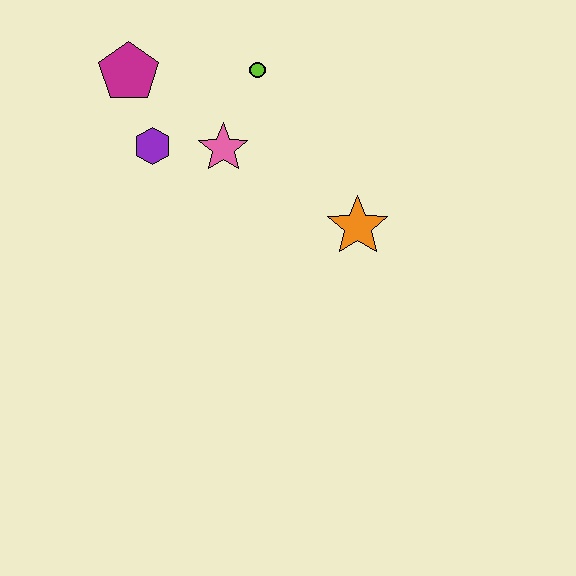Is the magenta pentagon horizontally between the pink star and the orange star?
No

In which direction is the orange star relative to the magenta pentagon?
The orange star is to the right of the magenta pentagon.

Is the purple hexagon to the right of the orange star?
No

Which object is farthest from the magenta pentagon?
The orange star is farthest from the magenta pentagon.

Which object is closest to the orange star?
The pink star is closest to the orange star.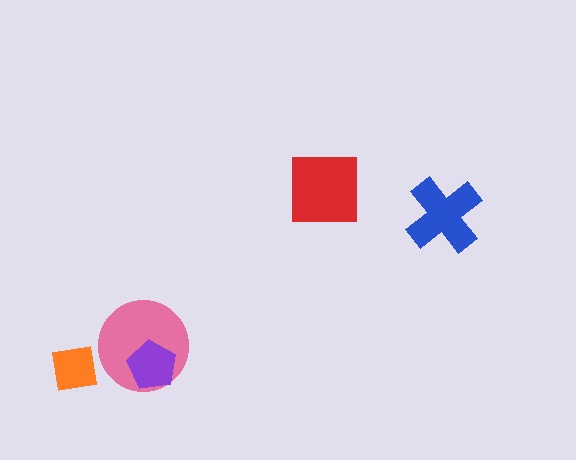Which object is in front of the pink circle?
The purple pentagon is in front of the pink circle.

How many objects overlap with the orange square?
0 objects overlap with the orange square.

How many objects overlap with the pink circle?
1 object overlaps with the pink circle.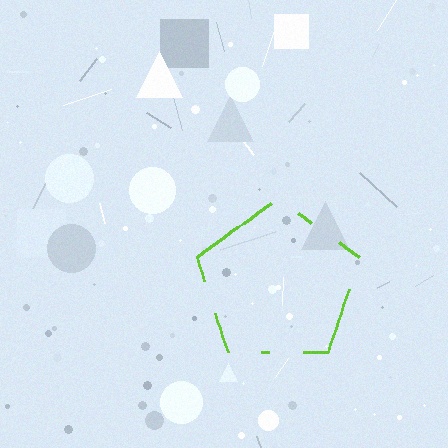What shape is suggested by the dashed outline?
The dashed outline suggests a pentagon.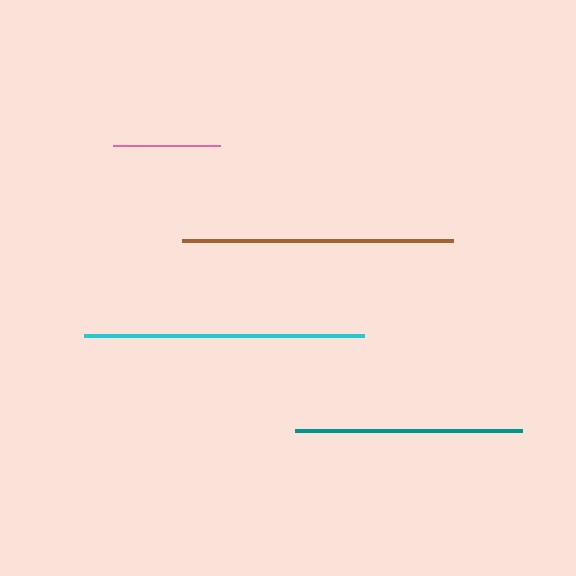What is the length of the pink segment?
The pink segment is approximately 107 pixels long.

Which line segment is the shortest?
The pink line is the shortest at approximately 107 pixels.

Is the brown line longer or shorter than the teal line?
The brown line is longer than the teal line.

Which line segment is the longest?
The cyan line is the longest at approximately 281 pixels.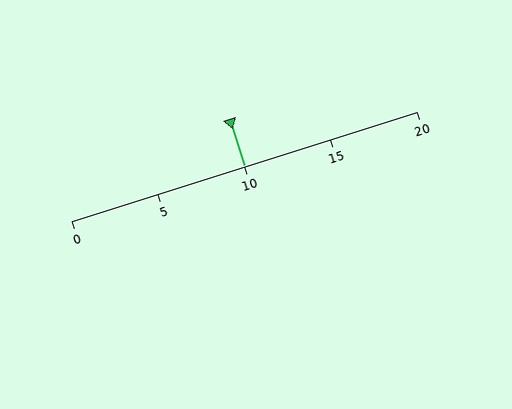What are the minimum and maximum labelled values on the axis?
The axis runs from 0 to 20.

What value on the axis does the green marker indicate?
The marker indicates approximately 10.